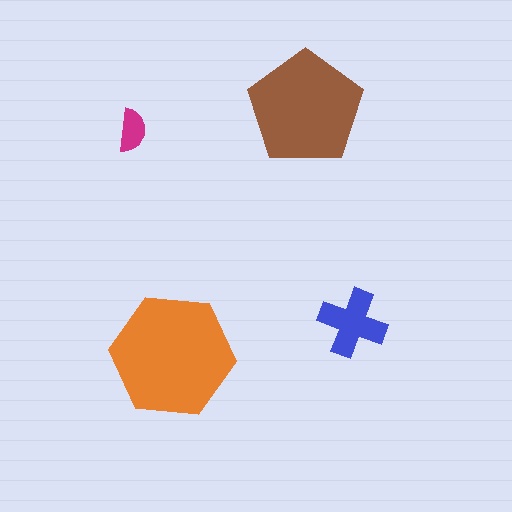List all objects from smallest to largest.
The magenta semicircle, the blue cross, the brown pentagon, the orange hexagon.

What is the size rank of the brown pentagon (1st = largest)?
2nd.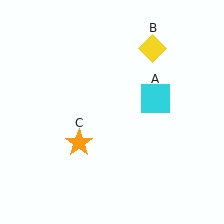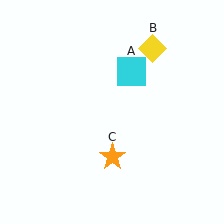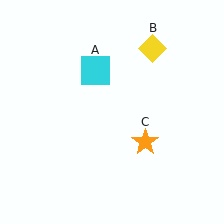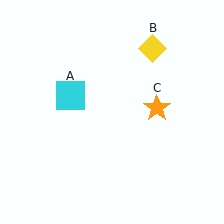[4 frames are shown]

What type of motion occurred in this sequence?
The cyan square (object A), orange star (object C) rotated counterclockwise around the center of the scene.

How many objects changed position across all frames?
2 objects changed position: cyan square (object A), orange star (object C).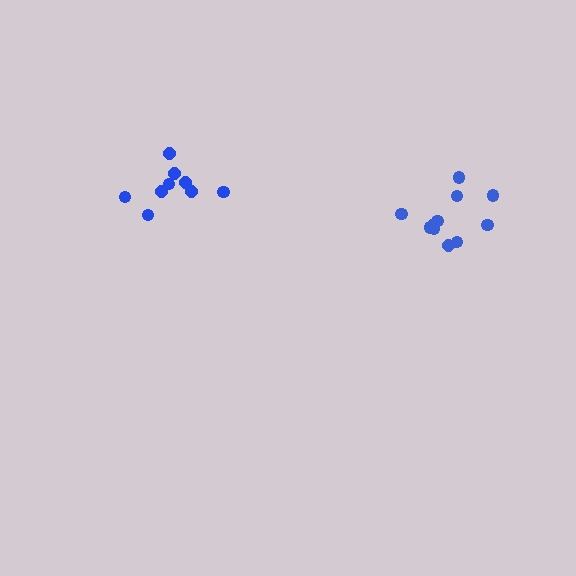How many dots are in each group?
Group 1: 11 dots, Group 2: 9 dots (20 total).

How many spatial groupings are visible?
There are 2 spatial groupings.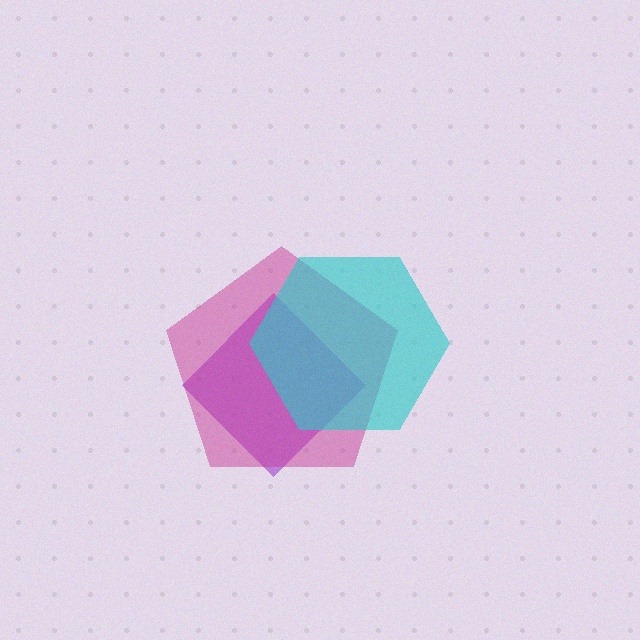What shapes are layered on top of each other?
The layered shapes are: a purple diamond, a magenta pentagon, a cyan hexagon.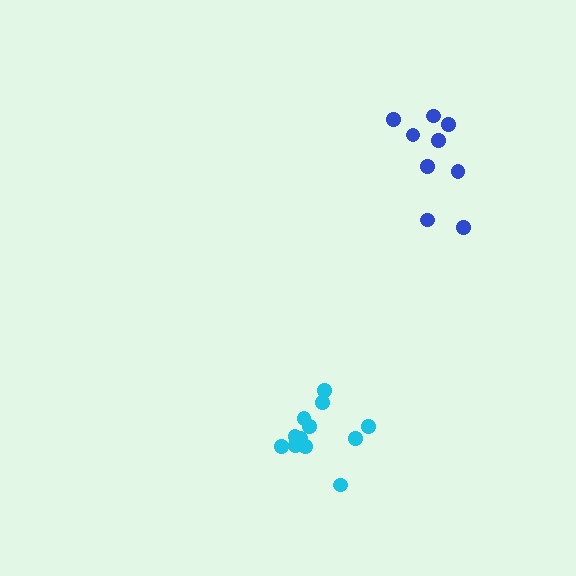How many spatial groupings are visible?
There are 2 spatial groupings.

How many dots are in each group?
Group 1: 12 dots, Group 2: 9 dots (21 total).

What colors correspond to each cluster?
The clusters are colored: cyan, blue.